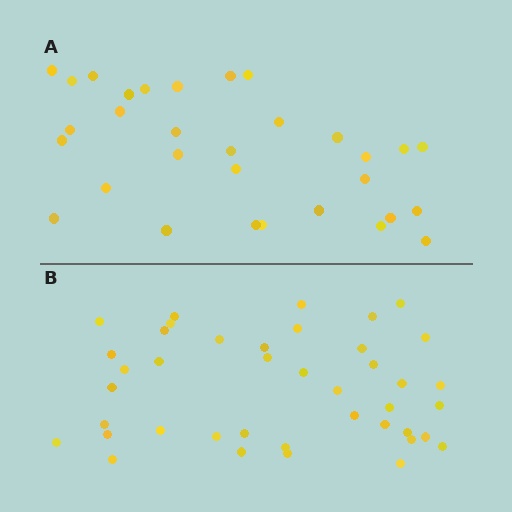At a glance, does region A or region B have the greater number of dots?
Region B (the bottom region) has more dots.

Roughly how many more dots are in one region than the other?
Region B has roughly 10 or so more dots than region A.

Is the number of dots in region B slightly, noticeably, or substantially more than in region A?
Region B has noticeably more, but not dramatically so. The ratio is roughly 1.3 to 1.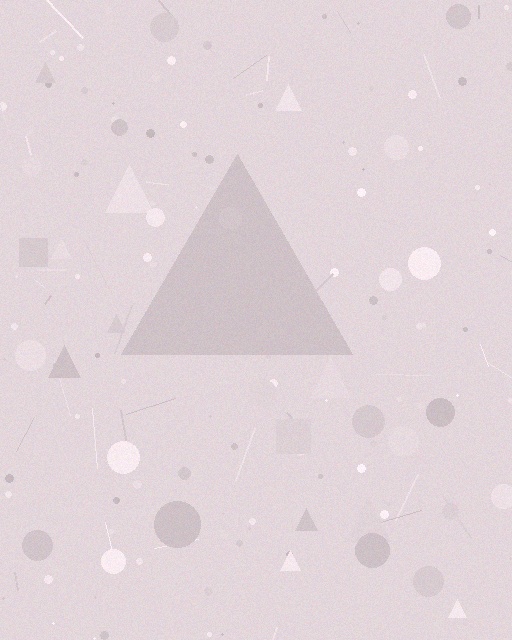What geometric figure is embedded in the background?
A triangle is embedded in the background.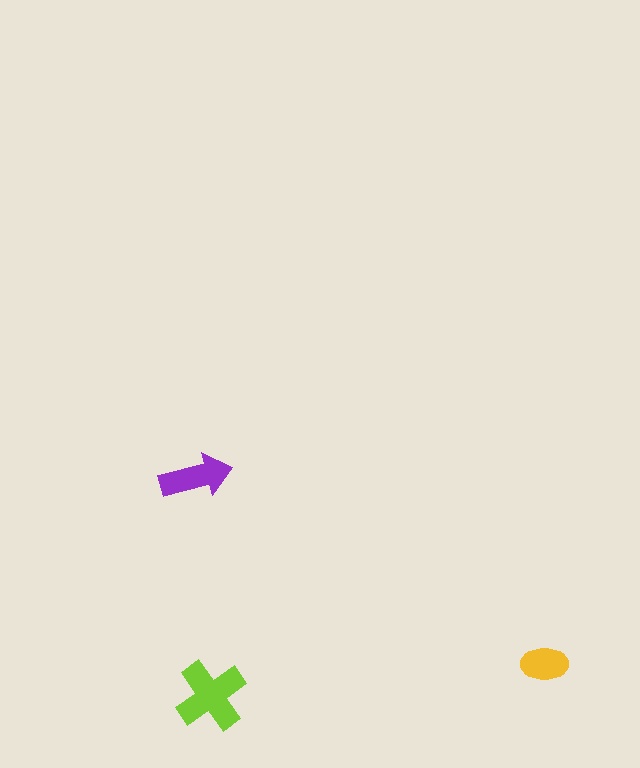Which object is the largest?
The lime cross.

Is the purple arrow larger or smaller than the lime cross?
Smaller.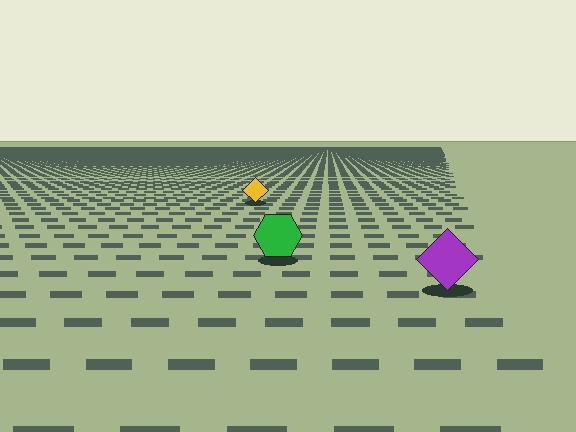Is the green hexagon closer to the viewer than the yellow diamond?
Yes. The green hexagon is closer — you can tell from the texture gradient: the ground texture is coarser near it.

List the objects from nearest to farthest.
From nearest to farthest: the purple diamond, the green hexagon, the yellow diamond.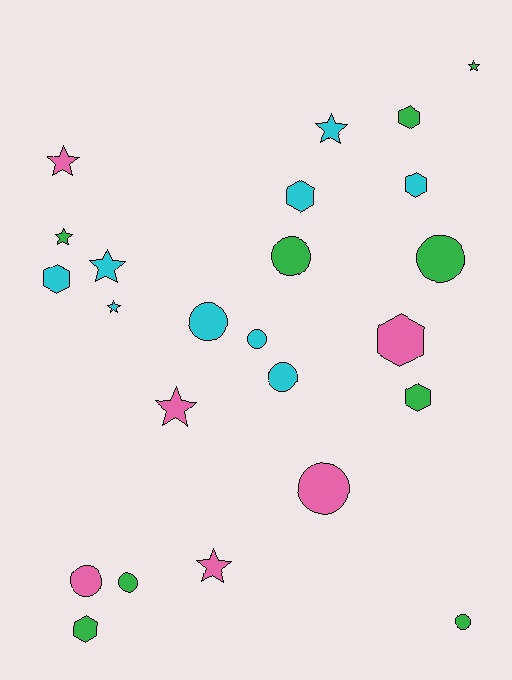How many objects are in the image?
There are 24 objects.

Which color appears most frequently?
Green, with 9 objects.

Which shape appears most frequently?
Circle, with 9 objects.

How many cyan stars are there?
There are 3 cyan stars.